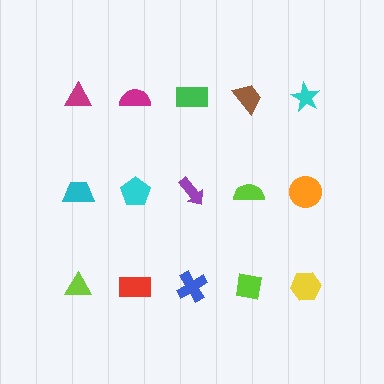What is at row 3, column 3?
A blue cross.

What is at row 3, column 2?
A red rectangle.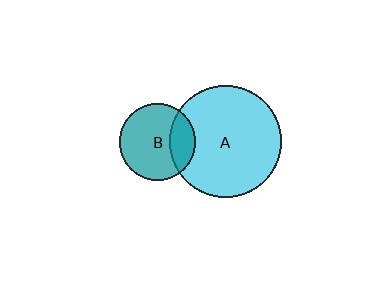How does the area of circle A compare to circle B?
Approximately 2.1 times.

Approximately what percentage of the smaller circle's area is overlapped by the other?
Approximately 25%.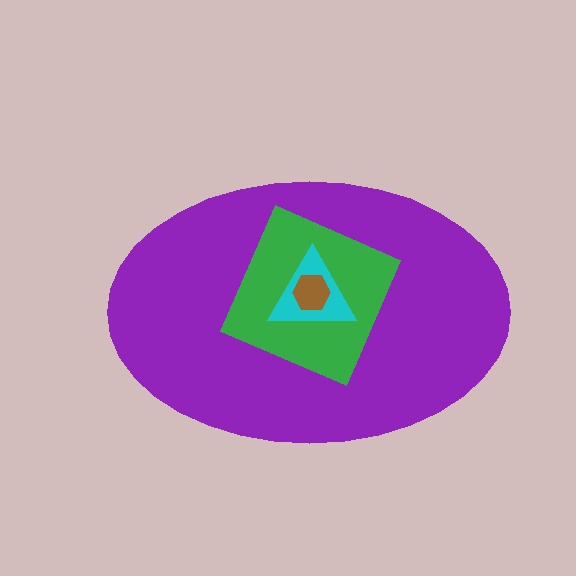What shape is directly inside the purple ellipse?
The green diamond.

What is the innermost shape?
The brown hexagon.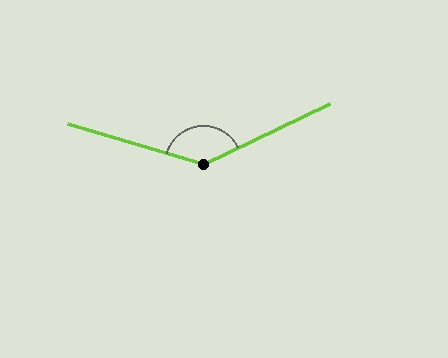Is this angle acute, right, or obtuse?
It is obtuse.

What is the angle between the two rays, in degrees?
Approximately 138 degrees.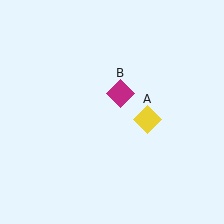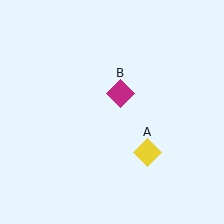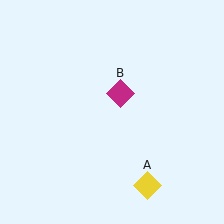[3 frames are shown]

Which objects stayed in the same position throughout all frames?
Magenta diamond (object B) remained stationary.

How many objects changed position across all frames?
1 object changed position: yellow diamond (object A).